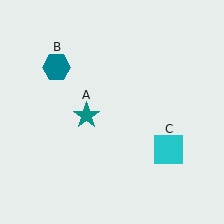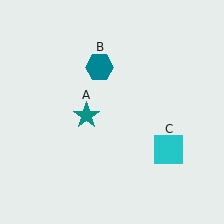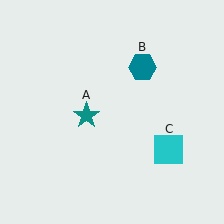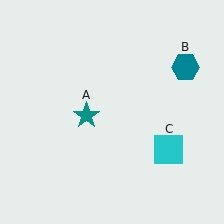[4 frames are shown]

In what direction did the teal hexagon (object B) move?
The teal hexagon (object B) moved right.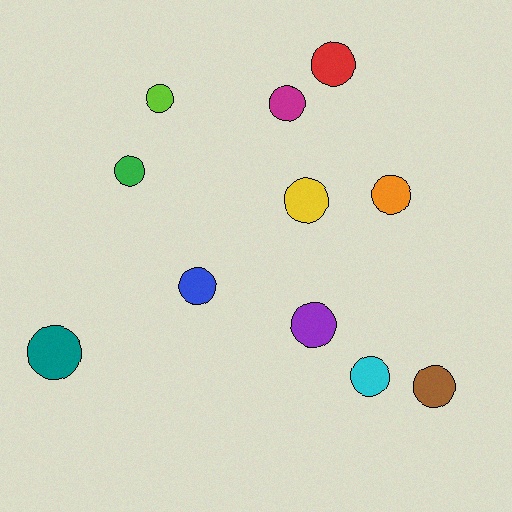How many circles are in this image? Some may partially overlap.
There are 11 circles.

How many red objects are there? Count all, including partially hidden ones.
There is 1 red object.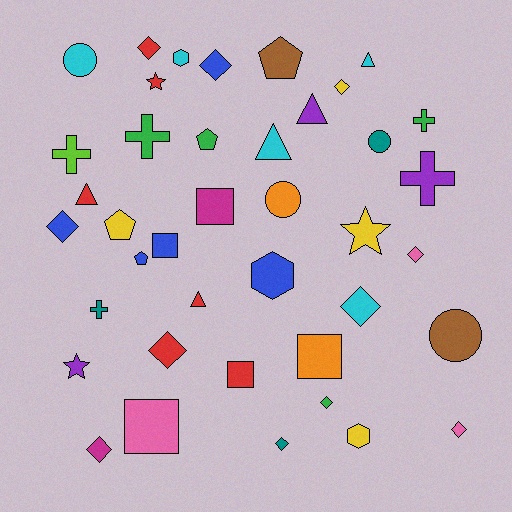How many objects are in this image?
There are 40 objects.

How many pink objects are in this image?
There are 3 pink objects.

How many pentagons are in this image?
There are 4 pentagons.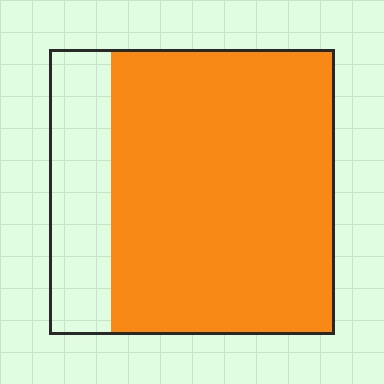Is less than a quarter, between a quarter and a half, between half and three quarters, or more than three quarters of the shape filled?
More than three quarters.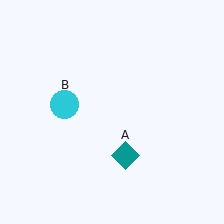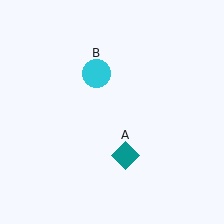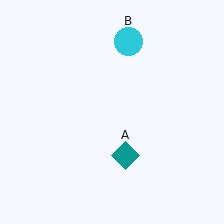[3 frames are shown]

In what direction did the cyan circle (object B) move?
The cyan circle (object B) moved up and to the right.